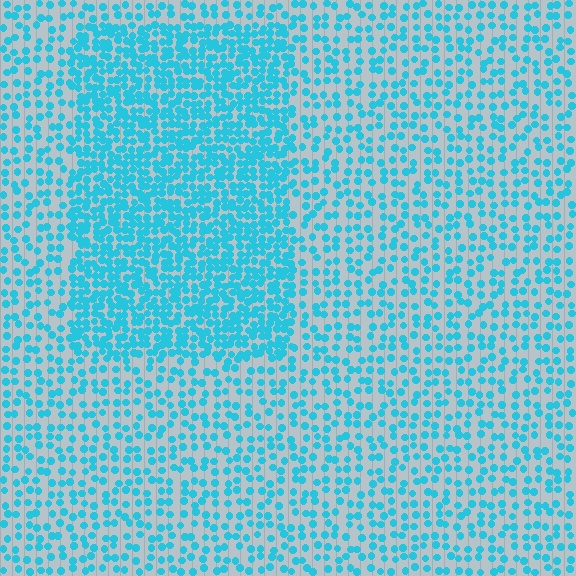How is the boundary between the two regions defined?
The boundary is defined by a change in element density (approximately 2.1x ratio). All elements are the same color, size, and shape.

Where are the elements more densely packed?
The elements are more densely packed inside the rectangle boundary.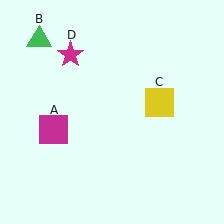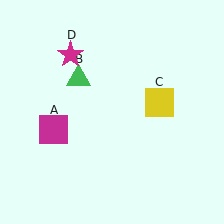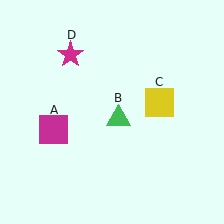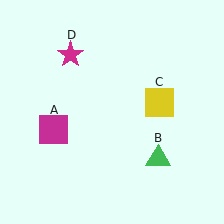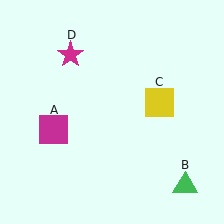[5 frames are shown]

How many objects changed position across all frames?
1 object changed position: green triangle (object B).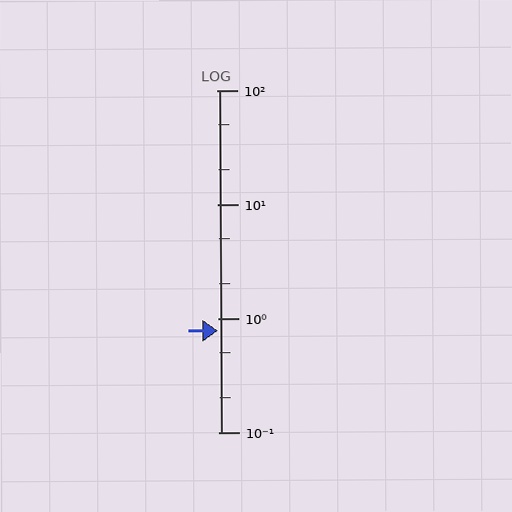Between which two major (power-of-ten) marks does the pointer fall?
The pointer is between 0.1 and 1.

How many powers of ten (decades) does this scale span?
The scale spans 3 decades, from 0.1 to 100.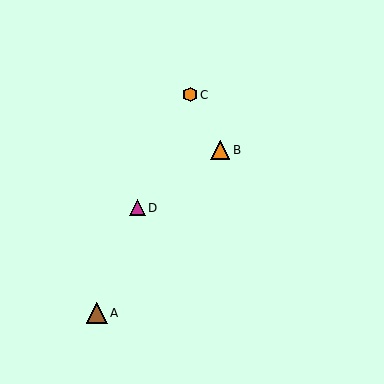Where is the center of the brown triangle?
The center of the brown triangle is at (97, 313).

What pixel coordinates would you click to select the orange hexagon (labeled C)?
Click at (190, 95) to select the orange hexagon C.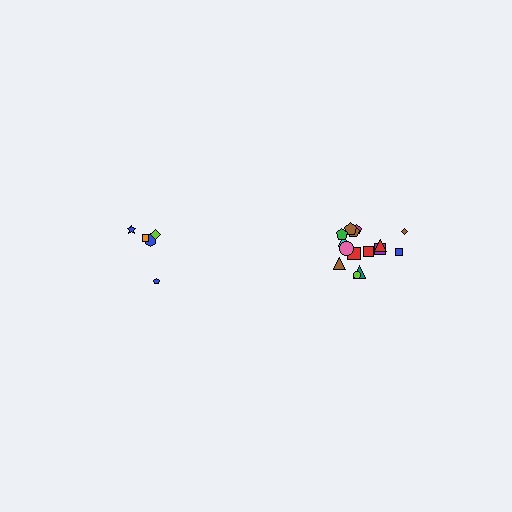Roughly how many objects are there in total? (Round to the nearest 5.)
Roughly 20 objects in total.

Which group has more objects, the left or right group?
The right group.